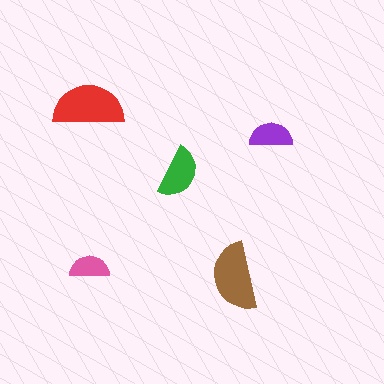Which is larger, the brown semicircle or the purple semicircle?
The brown one.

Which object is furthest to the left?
The red semicircle is leftmost.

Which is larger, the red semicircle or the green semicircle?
The red one.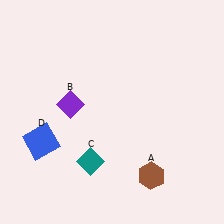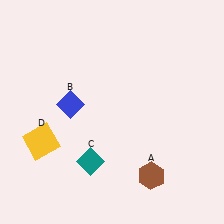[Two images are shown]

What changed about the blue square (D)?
In Image 1, D is blue. In Image 2, it changed to yellow.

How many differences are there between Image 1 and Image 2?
There are 2 differences between the two images.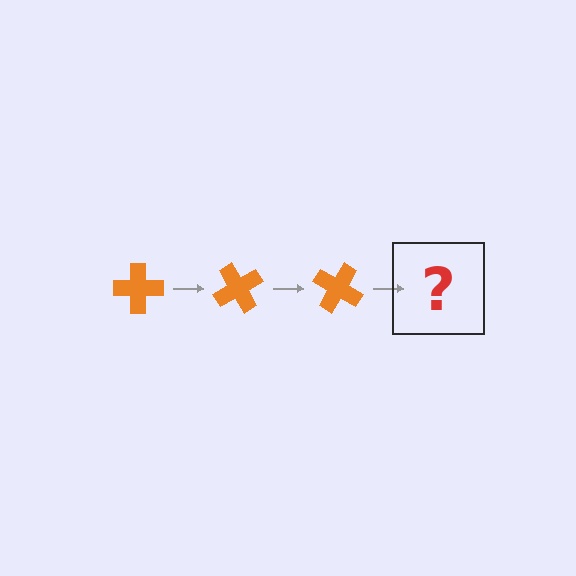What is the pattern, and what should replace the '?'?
The pattern is that the cross rotates 60 degrees each step. The '?' should be an orange cross rotated 180 degrees.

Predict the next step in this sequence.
The next step is an orange cross rotated 180 degrees.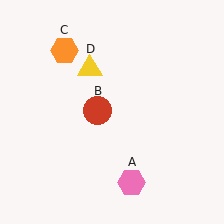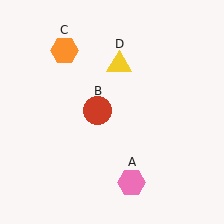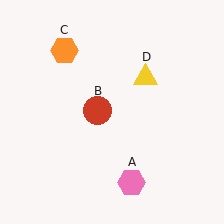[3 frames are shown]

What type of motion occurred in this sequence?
The yellow triangle (object D) rotated clockwise around the center of the scene.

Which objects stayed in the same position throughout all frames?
Pink hexagon (object A) and red circle (object B) and orange hexagon (object C) remained stationary.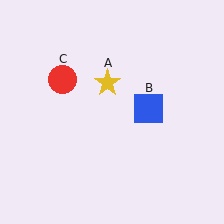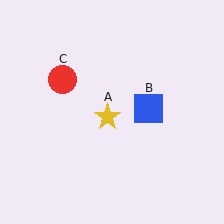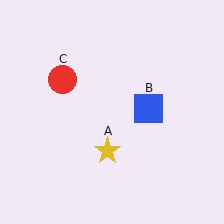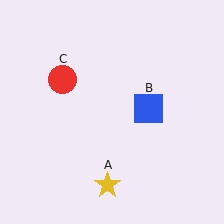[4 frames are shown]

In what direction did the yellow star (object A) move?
The yellow star (object A) moved down.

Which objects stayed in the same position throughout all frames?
Blue square (object B) and red circle (object C) remained stationary.